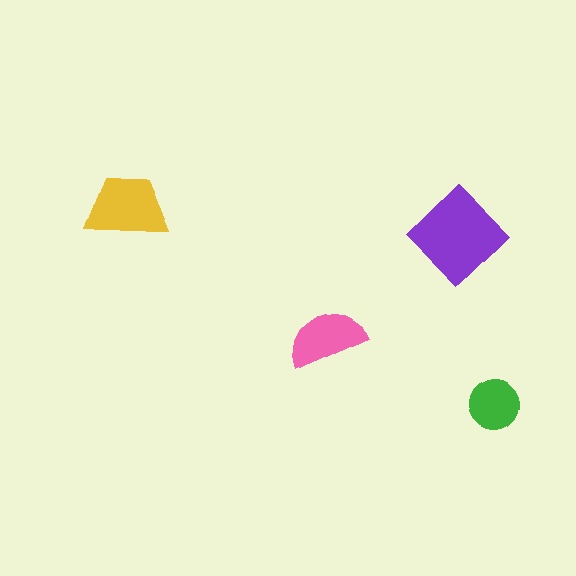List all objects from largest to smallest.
The purple diamond, the yellow trapezoid, the pink semicircle, the green circle.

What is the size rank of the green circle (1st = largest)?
4th.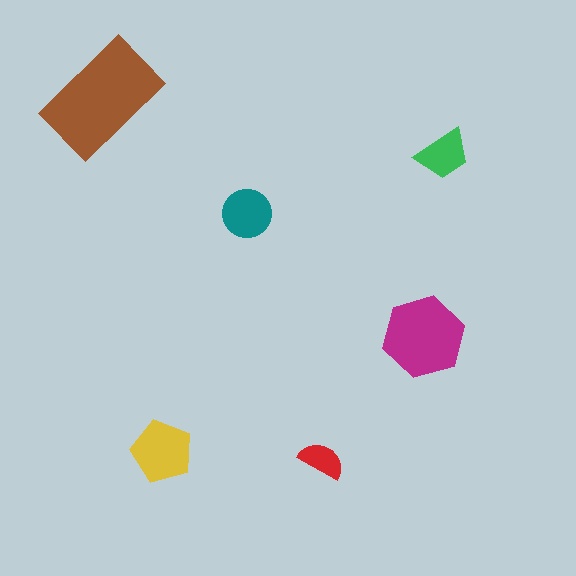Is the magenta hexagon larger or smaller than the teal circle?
Larger.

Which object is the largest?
The brown rectangle.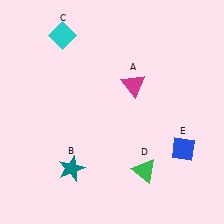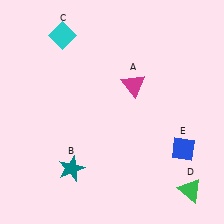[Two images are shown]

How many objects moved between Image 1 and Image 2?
1 object moved between the two images.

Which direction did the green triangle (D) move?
The green triangle (D) moved right.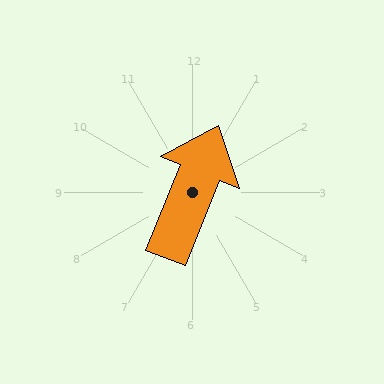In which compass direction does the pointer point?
North.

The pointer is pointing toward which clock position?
Roughly 1 o'clock.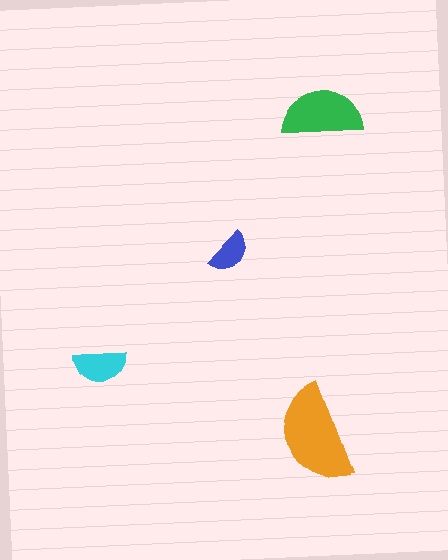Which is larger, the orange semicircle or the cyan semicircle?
The orange one.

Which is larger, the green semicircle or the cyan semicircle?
The green one.